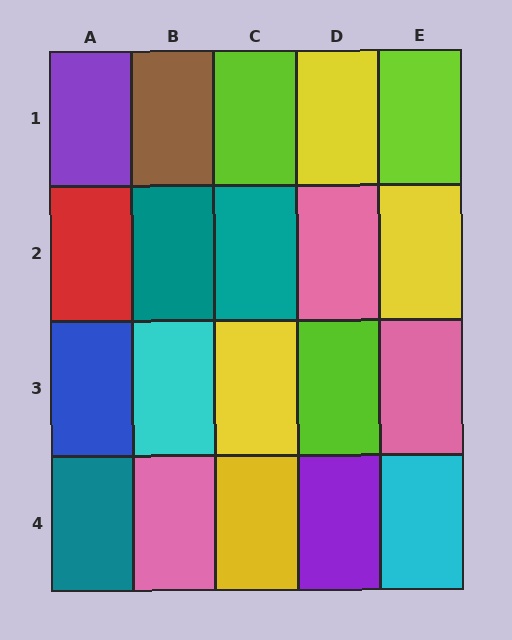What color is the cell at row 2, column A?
Red.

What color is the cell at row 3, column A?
Blue.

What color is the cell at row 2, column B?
Teal.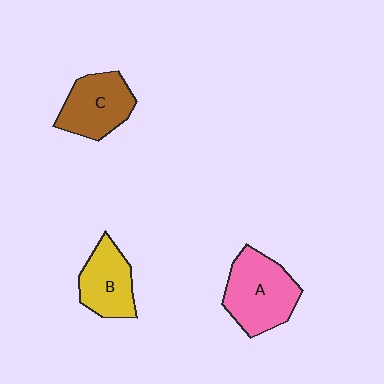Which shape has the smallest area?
Shape B (yellow).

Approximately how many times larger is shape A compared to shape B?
Approximately 1.4 times.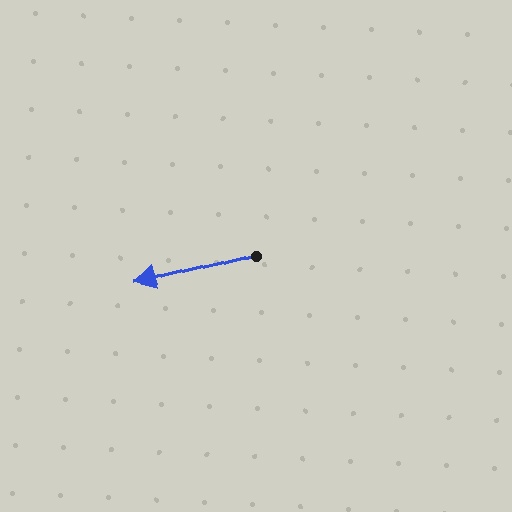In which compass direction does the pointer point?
West.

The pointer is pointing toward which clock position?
Roughly 9 o'clock.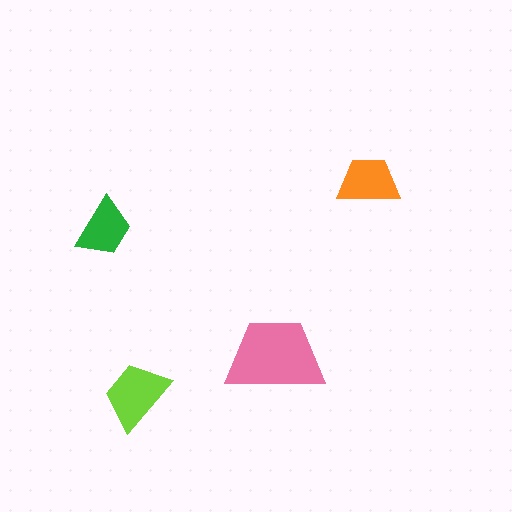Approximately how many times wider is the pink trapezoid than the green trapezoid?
About 1.5 times wider.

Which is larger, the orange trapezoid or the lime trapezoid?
The lime one.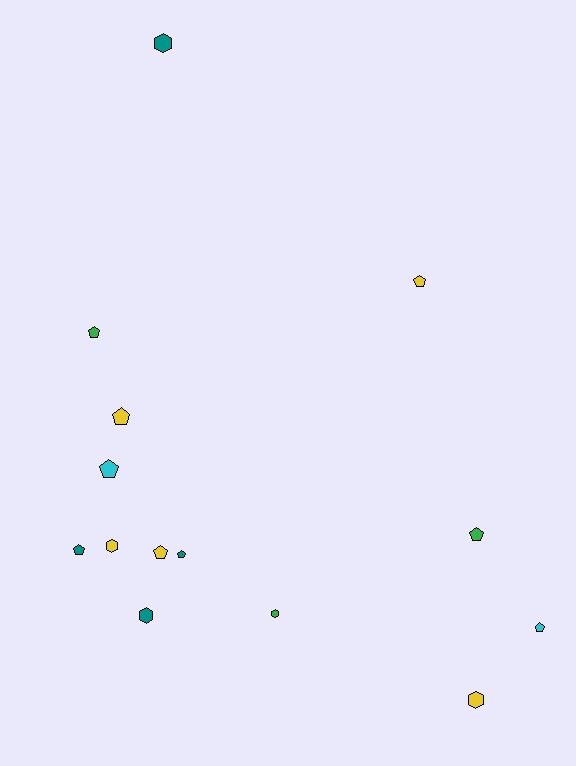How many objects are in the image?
There are 14 objects.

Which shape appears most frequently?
Pentagon, with 9 objects.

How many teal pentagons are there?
There are 2 teal pentagons.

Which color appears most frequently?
Yellow, with 5 objects.